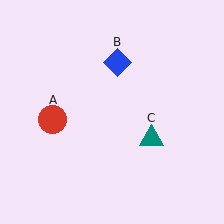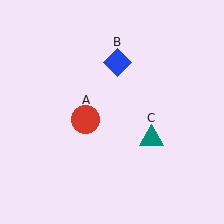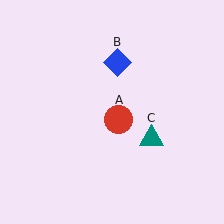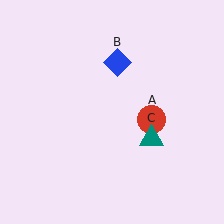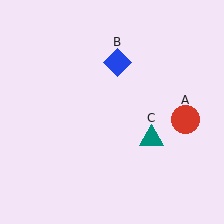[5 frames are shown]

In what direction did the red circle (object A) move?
The red circle (object A) moved right.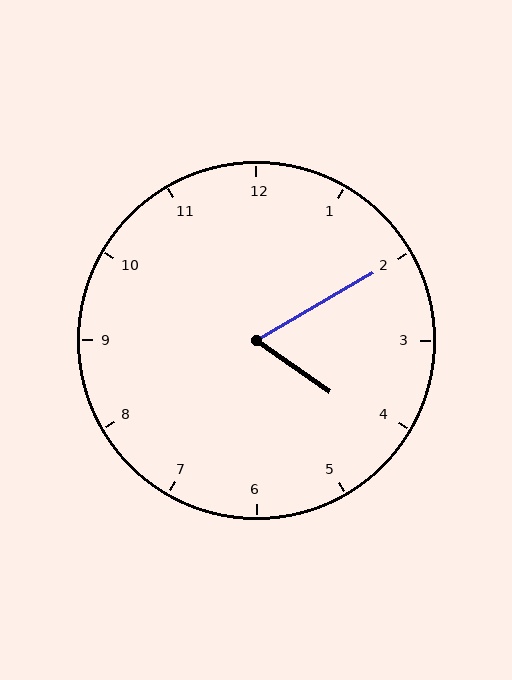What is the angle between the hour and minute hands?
Approximately 65 degrees.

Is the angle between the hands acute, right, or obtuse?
It is acute.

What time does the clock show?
4:10.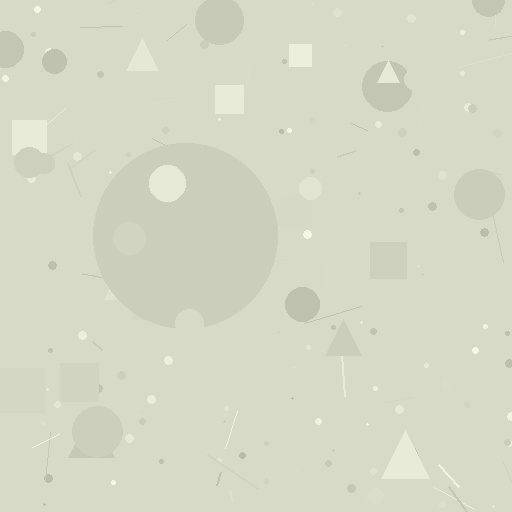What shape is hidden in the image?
A circle is hidden in the image.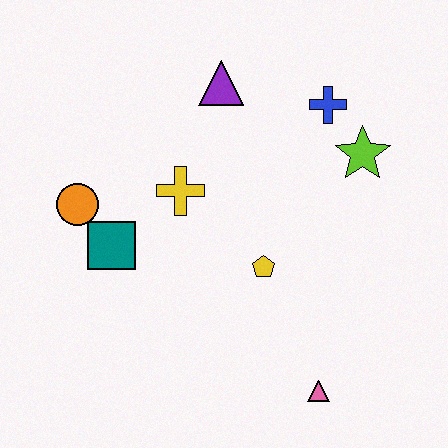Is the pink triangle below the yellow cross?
Yes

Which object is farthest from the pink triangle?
The purple triangle is farthest from the pink triangle.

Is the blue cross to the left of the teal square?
No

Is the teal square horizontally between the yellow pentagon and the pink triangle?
No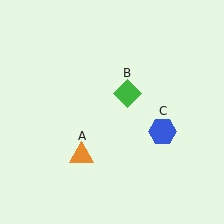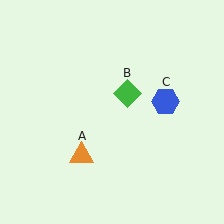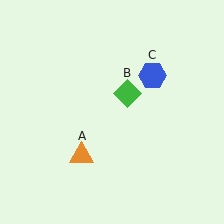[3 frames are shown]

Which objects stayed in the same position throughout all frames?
Orange triangle (object A) and green diamond (object B) remained stationary.